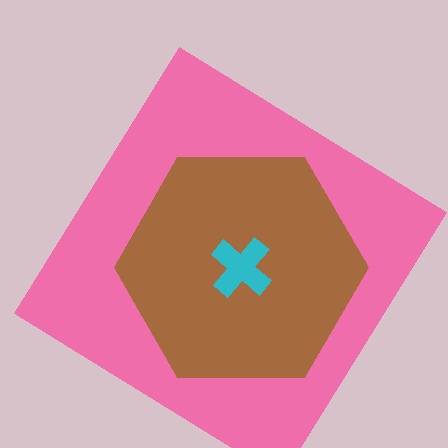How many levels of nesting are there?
3.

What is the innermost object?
The cyan cross.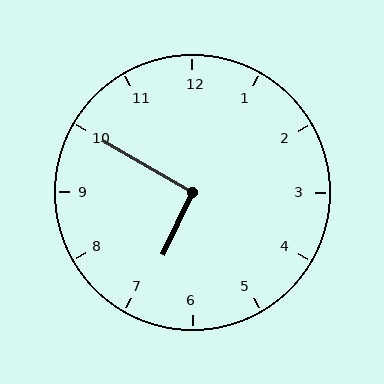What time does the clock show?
6:50.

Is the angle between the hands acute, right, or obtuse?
It is right.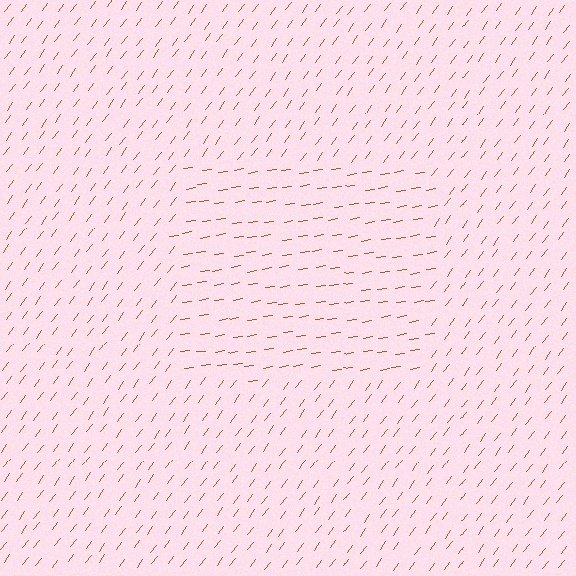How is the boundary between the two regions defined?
The boundary is defined purely by a change in line orientation (approximately 45 degrees difference). All lines are the same color and thickness.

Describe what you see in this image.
The image is filled with small brown line segments. A rectangle region in the image has lines oriented differently from the surrounding lines, creating a visible texture boundary.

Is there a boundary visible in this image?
Yes, there is a texture boundary formed by a change in line orientation.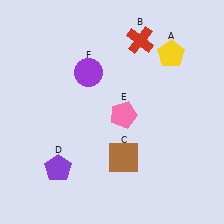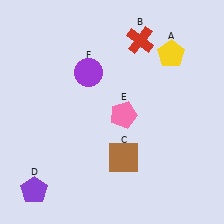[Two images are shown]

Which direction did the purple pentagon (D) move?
The purple pentagon (D) moved left.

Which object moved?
The purple pentagon (D) moved left.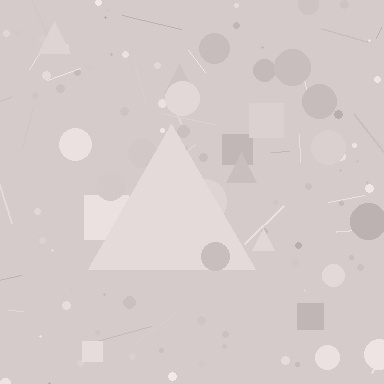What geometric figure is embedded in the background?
A triangle is embedded in the background.